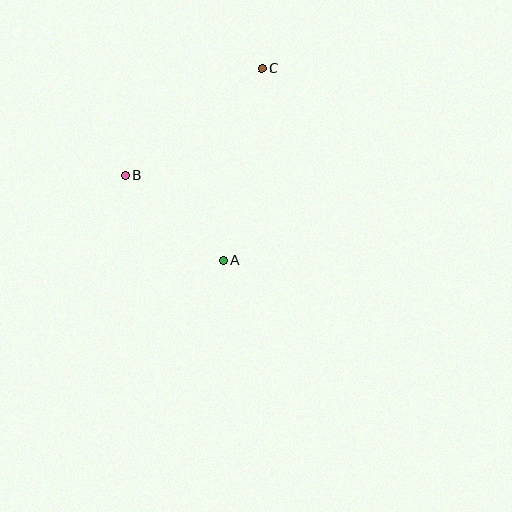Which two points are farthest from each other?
Points A and C are farthest from each other.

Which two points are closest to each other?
Points A and B are closest to each other.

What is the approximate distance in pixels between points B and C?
The distance between B and C is approximately 174 pixels.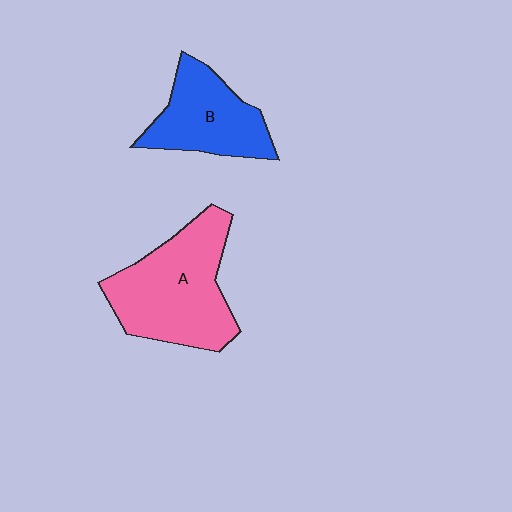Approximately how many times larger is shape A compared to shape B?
Approximately 1.5 times.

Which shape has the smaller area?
Shape B (blue).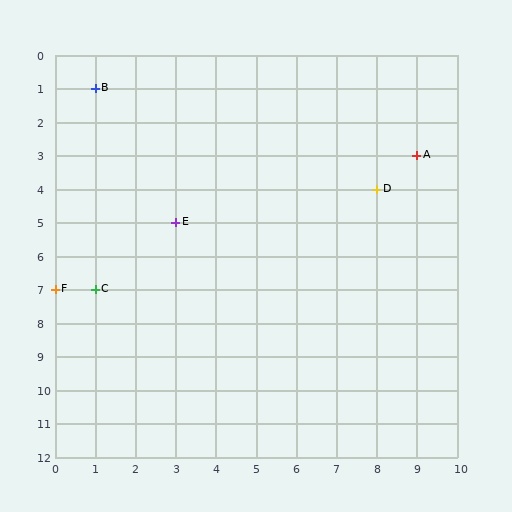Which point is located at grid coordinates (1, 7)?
Point C is at (1, 7).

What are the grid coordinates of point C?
Point C is at grid coordinates (1, 7).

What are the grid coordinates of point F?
Point F is at grid coordinates (0, 7).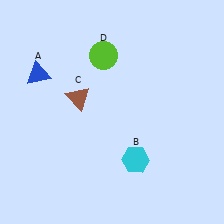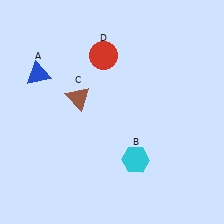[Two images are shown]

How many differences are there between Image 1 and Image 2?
There is 1 difference between the two images.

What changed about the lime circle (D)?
In Image 1, D is lime. In Image 2, it changed to red.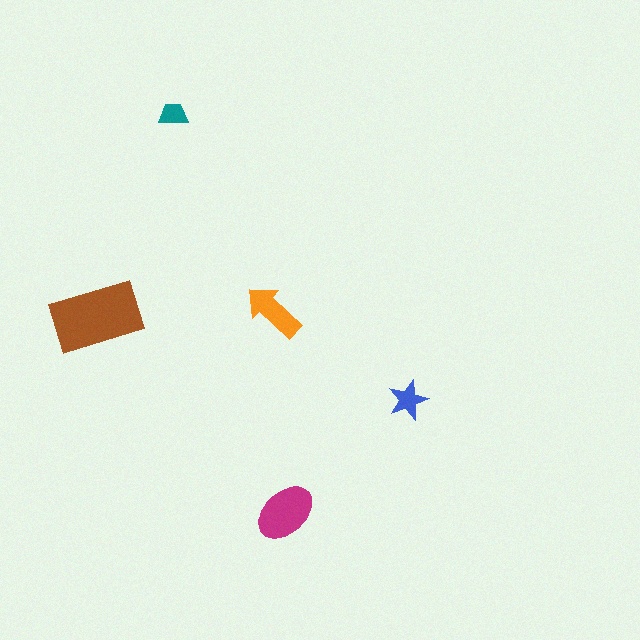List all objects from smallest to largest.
The teal trapezoid, the blue star, the orange arrow, the magenta ellipse, the brown rectangle.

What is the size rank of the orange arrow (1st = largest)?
3rd.